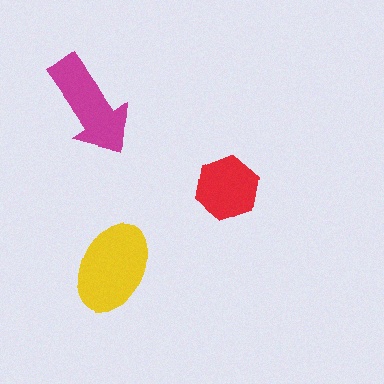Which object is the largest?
The yellow ellipse.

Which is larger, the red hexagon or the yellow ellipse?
The yellow ellipse.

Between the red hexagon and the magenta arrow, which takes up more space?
The magenta arrow.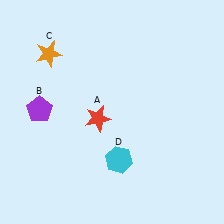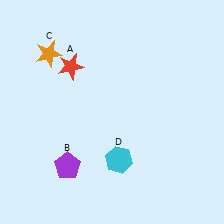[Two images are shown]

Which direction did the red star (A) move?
The red star (A) moved up.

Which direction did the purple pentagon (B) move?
The purple pentagon (B) moved down.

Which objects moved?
The objects that moved are: the red star (A), the purple pentagon (B).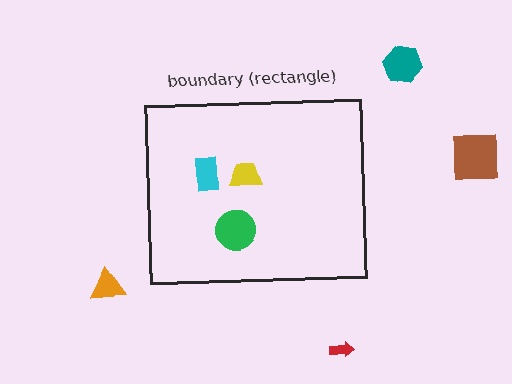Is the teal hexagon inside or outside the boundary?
Outside.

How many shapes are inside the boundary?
3 inside, 4 outside.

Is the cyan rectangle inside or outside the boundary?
Inside.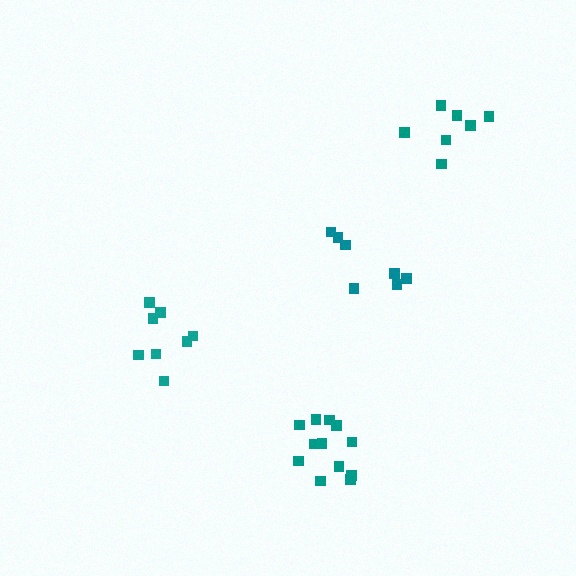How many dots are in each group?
Group 1: 13 dots, Group 2: 7 dots, Group 3: 8 dots, Group 4: 7 dots (35 total).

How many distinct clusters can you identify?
There are 4 distinct clusters.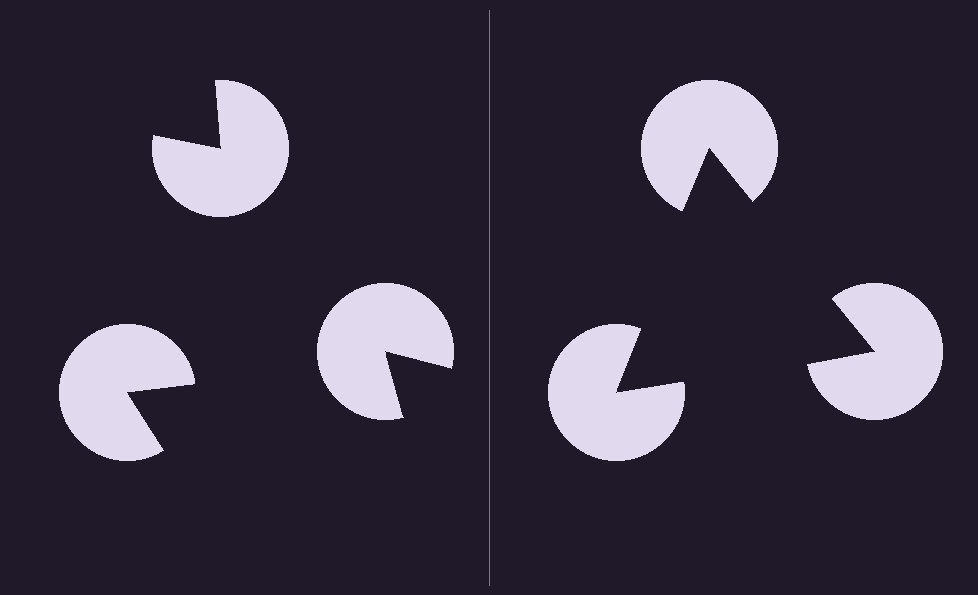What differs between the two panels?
The pac-man discs are positioned identically on both sides; only the wedge orientations differ. On the right they align to a triangle; on the left they are misaligned.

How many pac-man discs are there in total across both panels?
6 — 3 on each side.